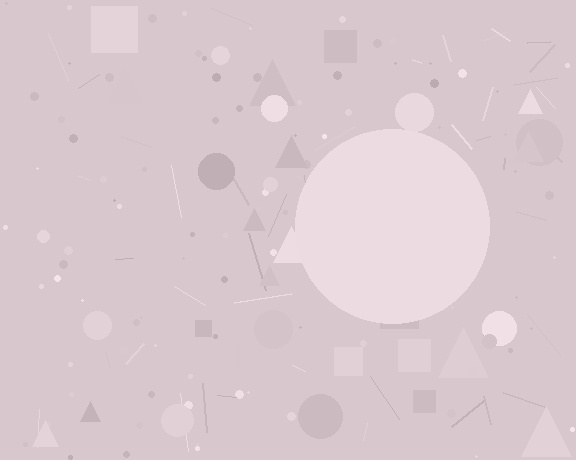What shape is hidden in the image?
A circle is hidden in the image.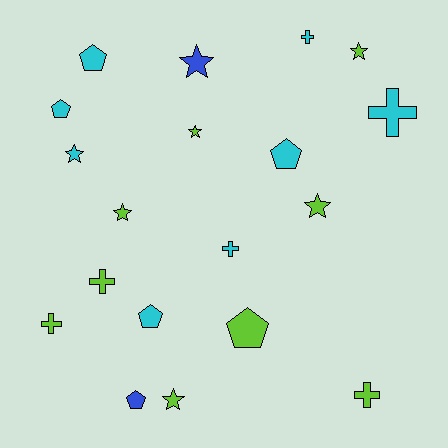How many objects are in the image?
There are 19 objects.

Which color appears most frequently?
Lime, with 9 objects.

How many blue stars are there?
There is 1 blue star.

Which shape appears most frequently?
Star, with 7 objects.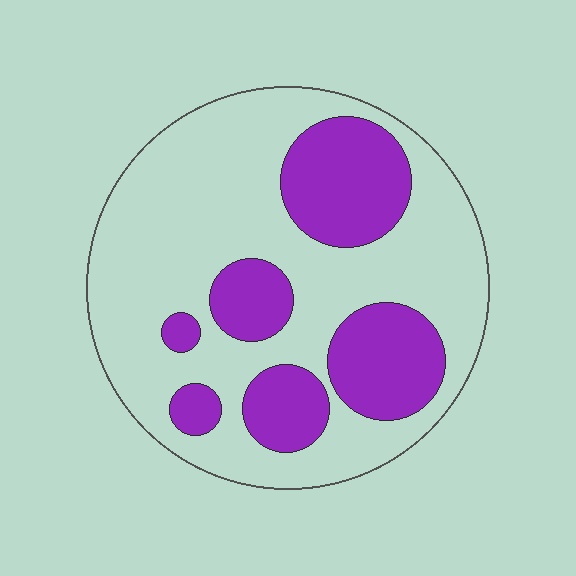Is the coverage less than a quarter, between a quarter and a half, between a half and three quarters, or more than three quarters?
Between a quarter and a half.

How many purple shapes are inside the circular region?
6.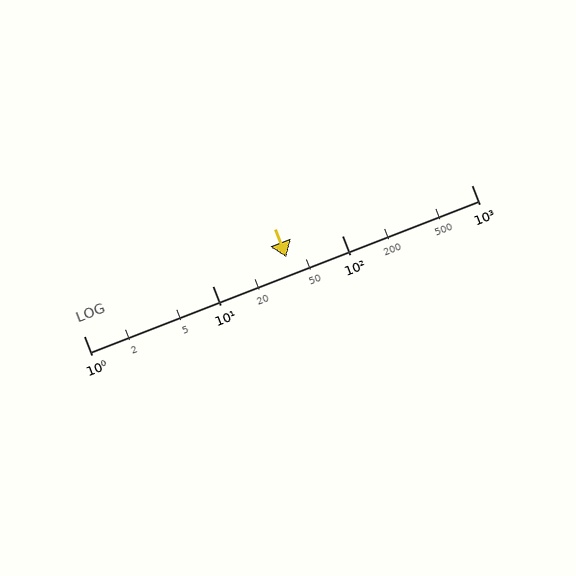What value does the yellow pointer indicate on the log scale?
The pointer indicates approximately 37.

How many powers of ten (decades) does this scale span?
The scale spans 3 decades, from 1 to 1000.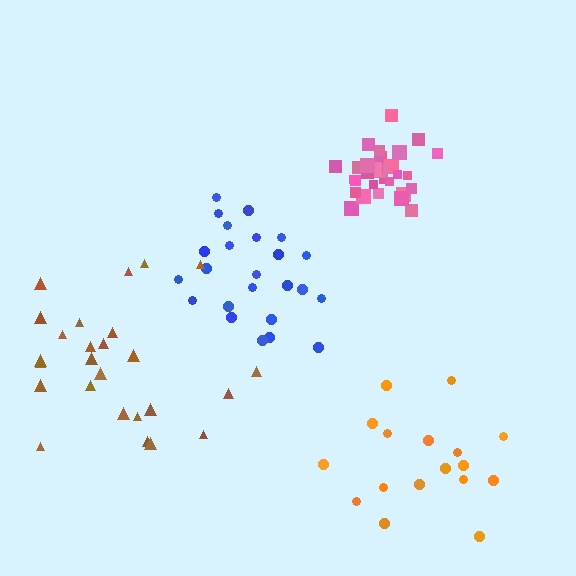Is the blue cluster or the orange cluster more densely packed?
Blue.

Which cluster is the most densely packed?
Pink.